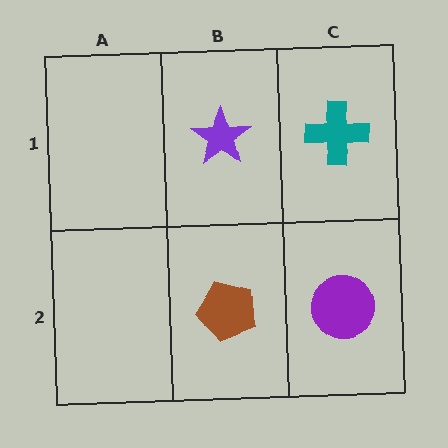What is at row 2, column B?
A brown pentagon.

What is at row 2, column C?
A purple circle.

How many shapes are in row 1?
2 shapes.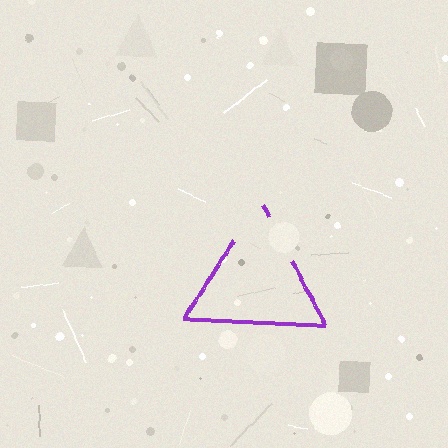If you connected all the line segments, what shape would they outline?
They would outline a triangle.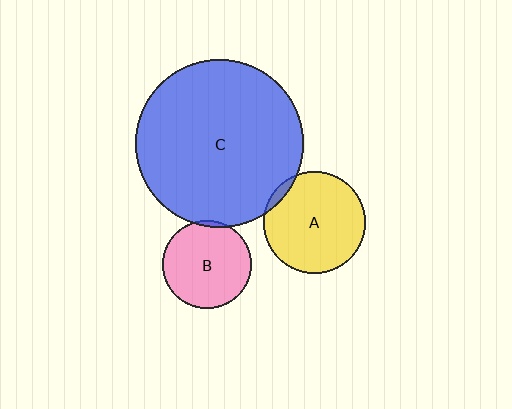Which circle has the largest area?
Circle C (blue).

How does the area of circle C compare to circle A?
Approximately 2.7 times.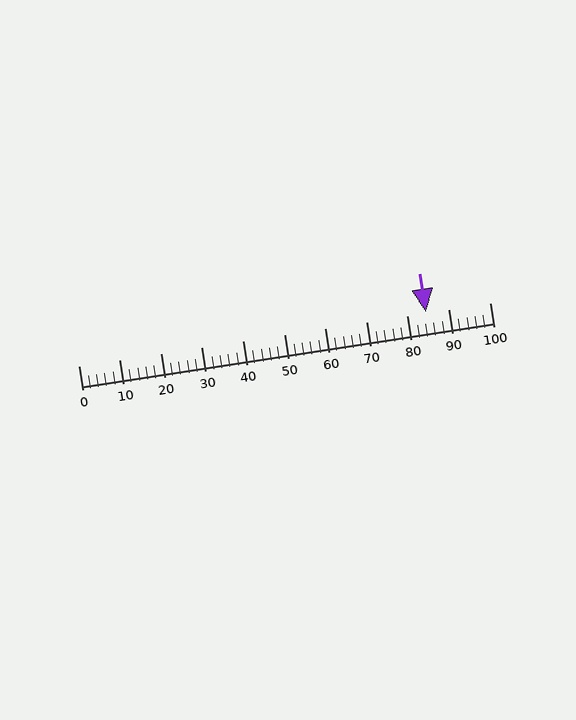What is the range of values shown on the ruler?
The ruler shows values from 0 to 100.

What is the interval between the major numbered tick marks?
The major tick marks are spaced 10 units apart.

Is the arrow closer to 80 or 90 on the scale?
The arrow is closer to 80.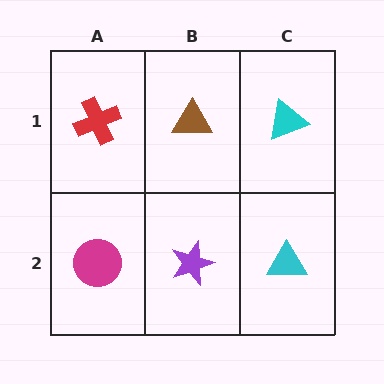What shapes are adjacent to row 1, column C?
A cyan triangle (row 2, column C), a brown triangle (row 1, column B).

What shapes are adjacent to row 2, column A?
A red cross (row 1, column A), a purple star (row 2, column B).